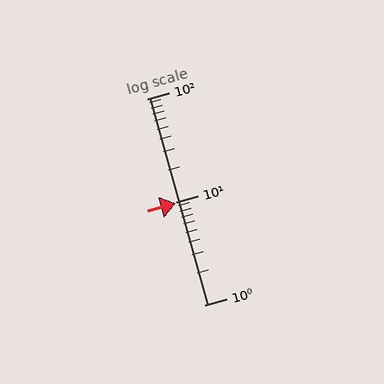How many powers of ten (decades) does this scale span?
The scale spans 2 decades, from 1 to 100.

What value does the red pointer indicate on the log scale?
The pointer indicates approximately 9.6.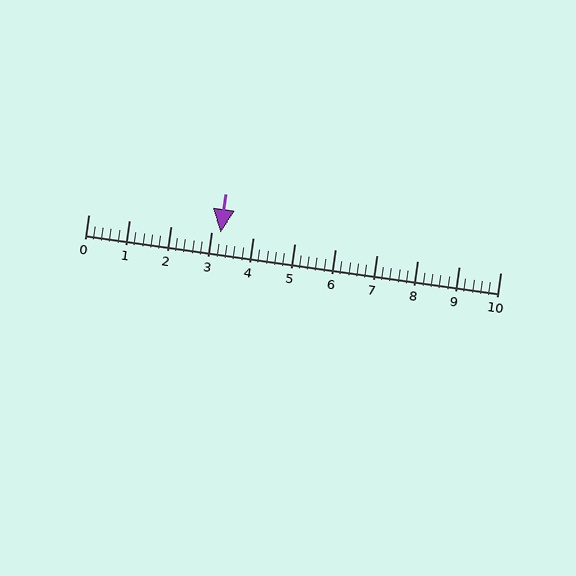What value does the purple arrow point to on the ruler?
The purple arrow points to approximately 3.2.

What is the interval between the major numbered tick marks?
The major tick marks are spaced 1 units apart.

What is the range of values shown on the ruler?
The ruler shows values from 0 to 10.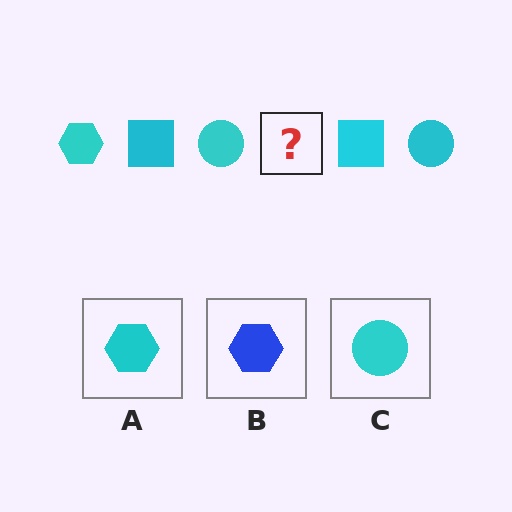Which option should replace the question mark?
Option A.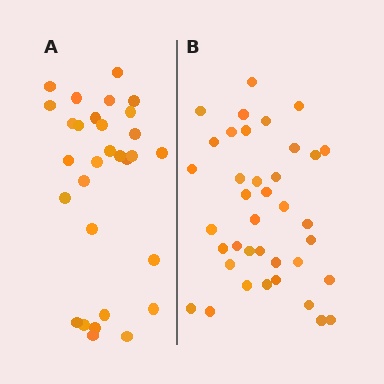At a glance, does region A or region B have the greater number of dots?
Region B (the right region) has more dots.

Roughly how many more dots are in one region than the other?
Region B has roughly 8 or so more dots than region A.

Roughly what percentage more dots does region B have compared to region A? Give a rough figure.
About 25% more.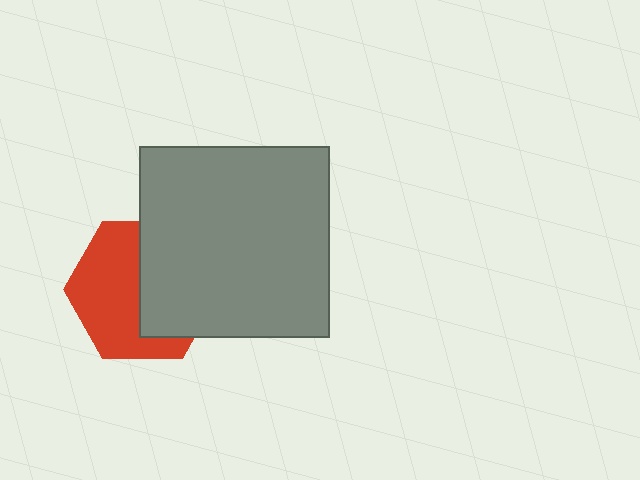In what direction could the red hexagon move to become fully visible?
The red hexagon could move left. That would shift it out from behind the gray square entirely.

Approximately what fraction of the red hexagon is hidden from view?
Roughly 46% of the red hexagon is hidden behind the gray square.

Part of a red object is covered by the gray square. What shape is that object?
It is a hexagon.